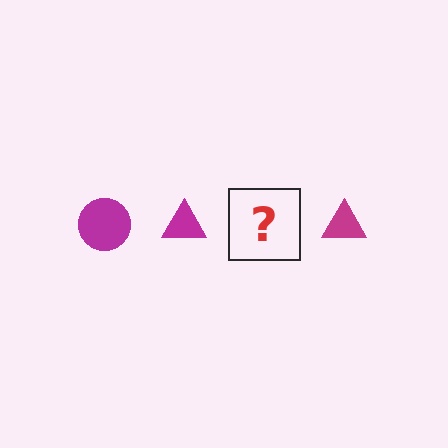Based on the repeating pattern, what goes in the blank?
The blank should be a magenta circle.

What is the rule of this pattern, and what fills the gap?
The rule is that the pattern cycles through circle, triangle shapes in magenta. The gap should be filled with a magenta circle.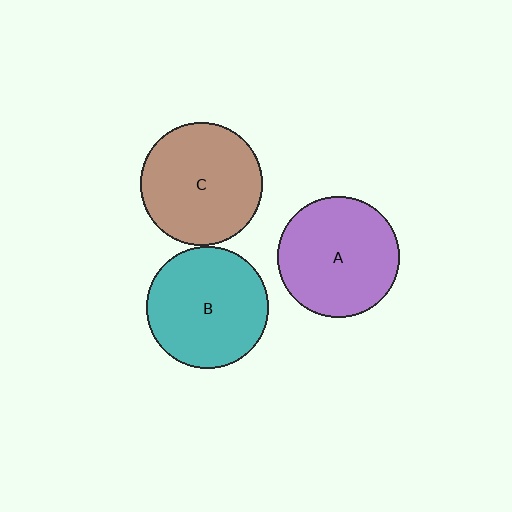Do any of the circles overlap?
No, none of the circles overlap.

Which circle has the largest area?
Circle C (brown).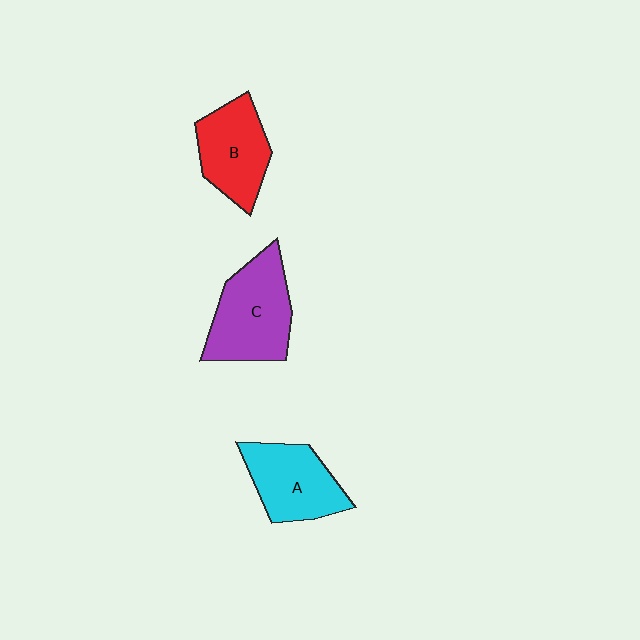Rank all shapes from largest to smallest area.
From largest to smallest: C (purple), A (cyan), B (red).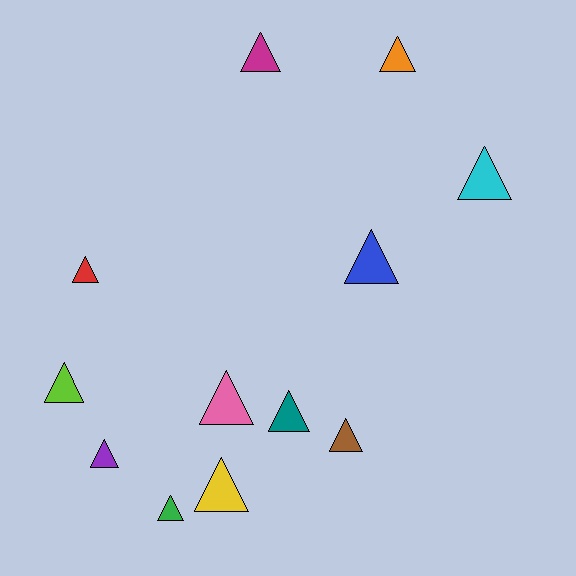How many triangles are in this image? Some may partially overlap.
There are 12 triangles.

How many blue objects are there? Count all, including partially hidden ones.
There is 1 blue object.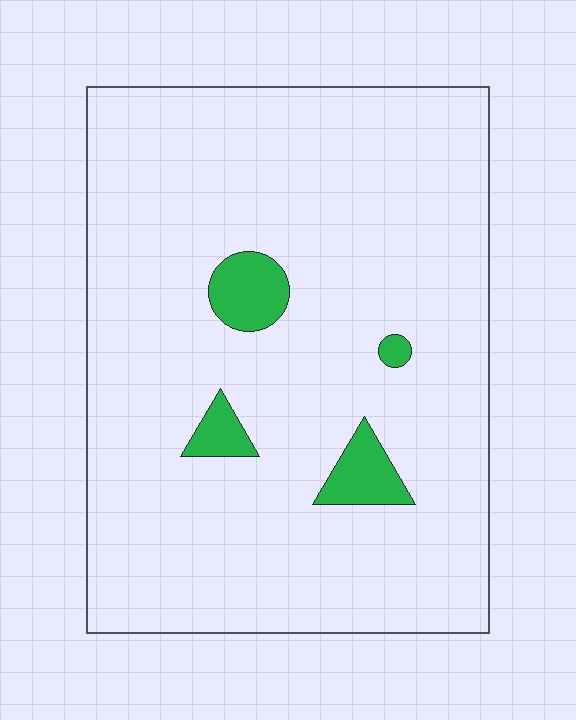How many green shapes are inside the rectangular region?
4.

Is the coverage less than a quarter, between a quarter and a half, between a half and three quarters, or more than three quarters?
Less than a quarter.